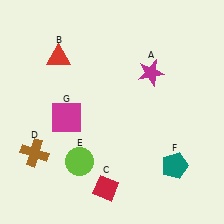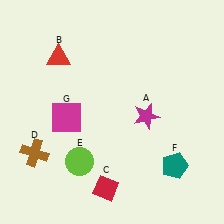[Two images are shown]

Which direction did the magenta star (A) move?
The magenta star (A) moved down.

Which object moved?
The magenta star (A) moved down.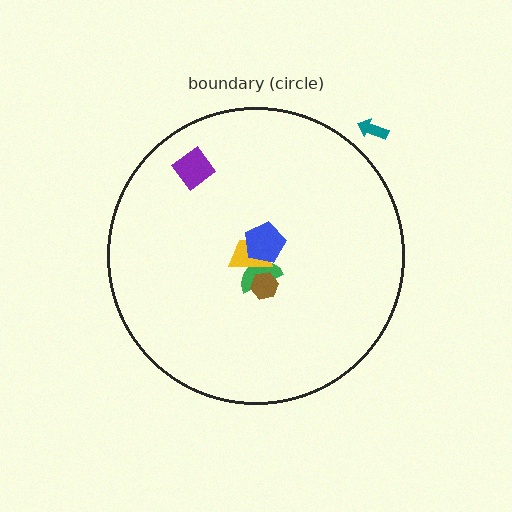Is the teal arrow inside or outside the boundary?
Outside.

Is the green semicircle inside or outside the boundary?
Inside.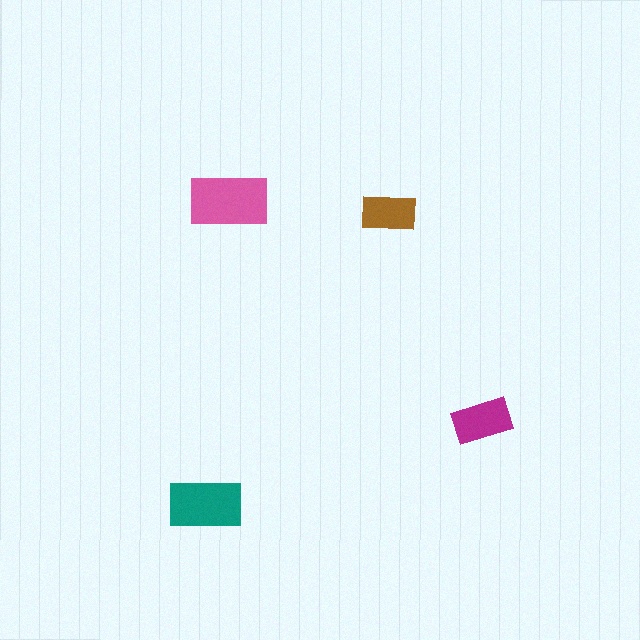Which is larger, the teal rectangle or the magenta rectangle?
The teal one.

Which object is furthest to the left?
The teal rectangle is leftmost.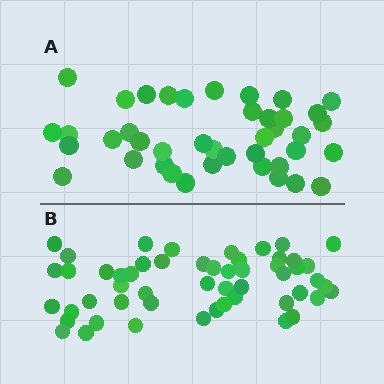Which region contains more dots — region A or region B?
Region B (the bottom region) has more dots.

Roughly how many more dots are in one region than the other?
Region B has roughly 12 or so more dots than region A.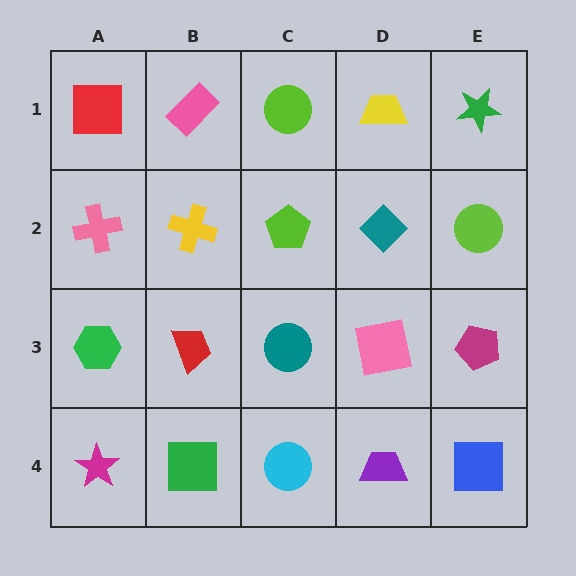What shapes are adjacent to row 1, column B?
A yellow cross (row 2, column B), a red square (row 1, column A), a lime circle (row 1, column C).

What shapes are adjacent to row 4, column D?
A pink square (row 3, column D), a cyan circle (row 4, column C), a blue square (row 4, column E).